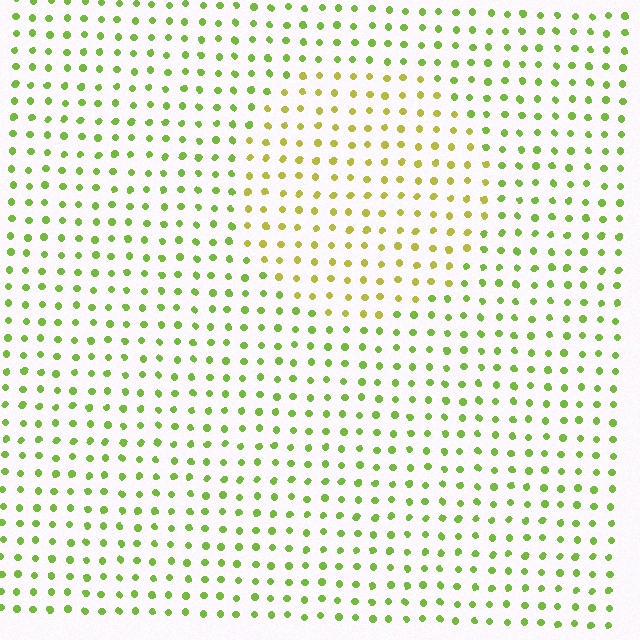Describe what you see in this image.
The image is filled with small lime elements in a uniform arrangement. A circle-shaped region is visible where the elements are tinted to a slightly different hue, forming a subtle color boundary.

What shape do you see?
I see a circle.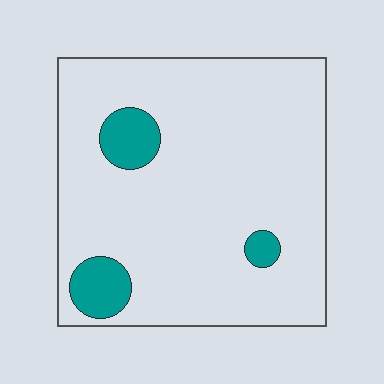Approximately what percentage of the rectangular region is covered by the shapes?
Approximately 10%.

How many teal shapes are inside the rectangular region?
3.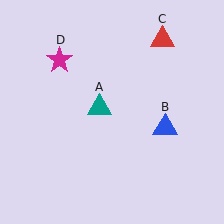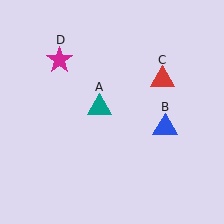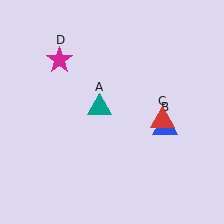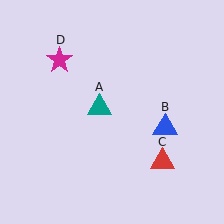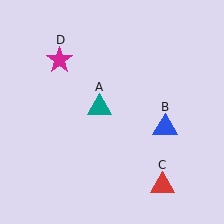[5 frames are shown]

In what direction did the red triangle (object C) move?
The red triangle (object C) moved down.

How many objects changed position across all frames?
1 object changed position: red triangle (object C).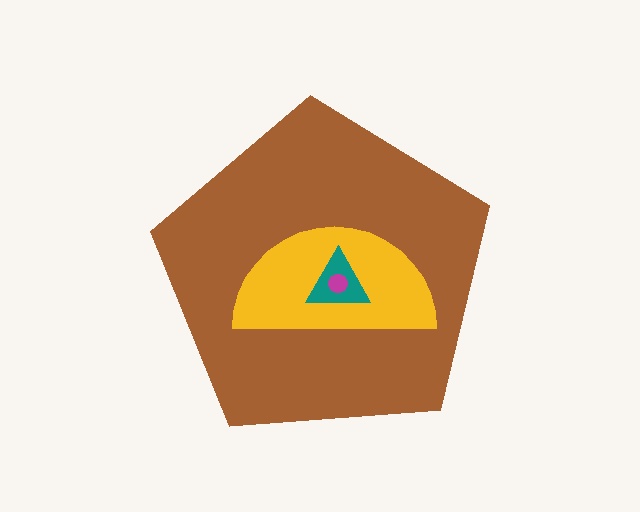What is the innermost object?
The magenta circle.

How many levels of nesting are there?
4.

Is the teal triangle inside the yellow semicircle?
Yes.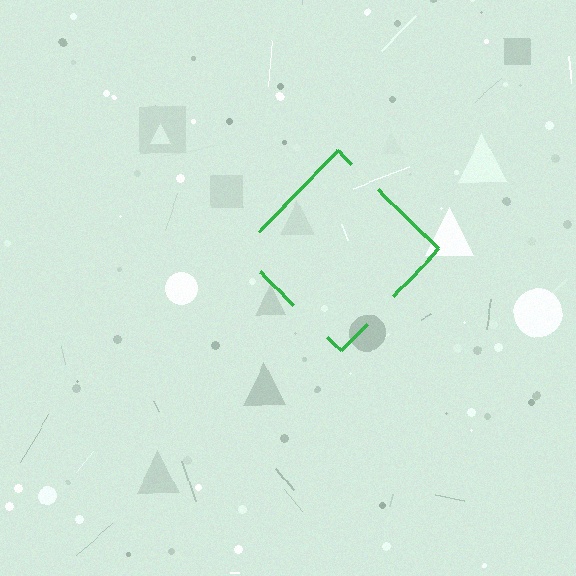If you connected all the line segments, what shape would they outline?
They would outline a diamond.